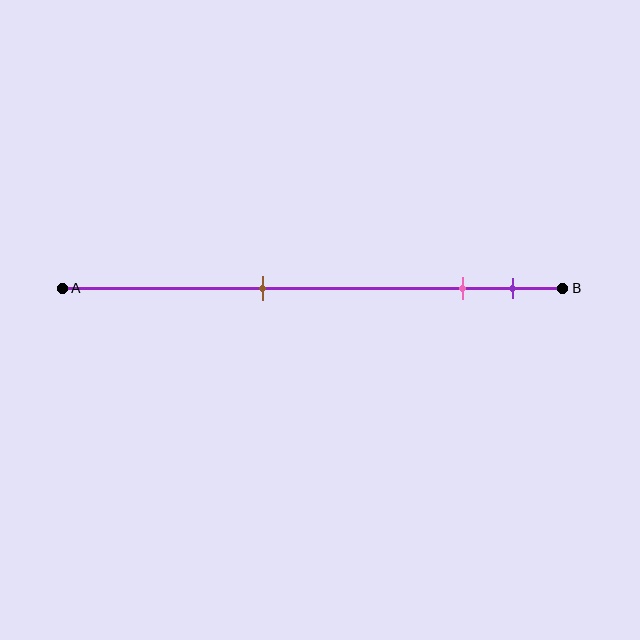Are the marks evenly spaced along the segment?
No, the marks are not evenly spaced.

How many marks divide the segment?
There are 3 marks dividing the segment.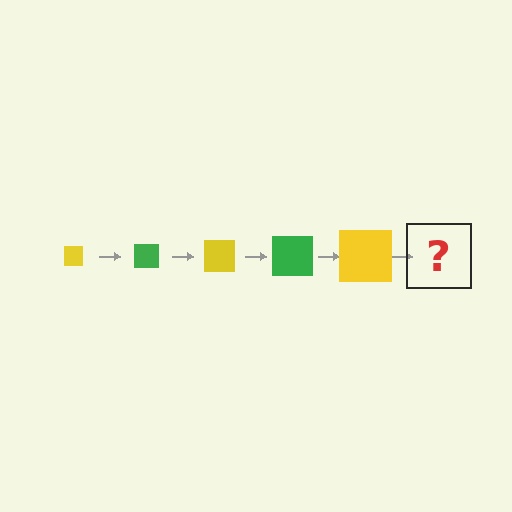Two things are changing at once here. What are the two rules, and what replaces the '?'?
The two rules are that the square grows larger each step and the color cycles through yellow and green. The '?' should be a green square, larger than the previous one.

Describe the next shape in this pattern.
It should be a green square, larger than the previous one.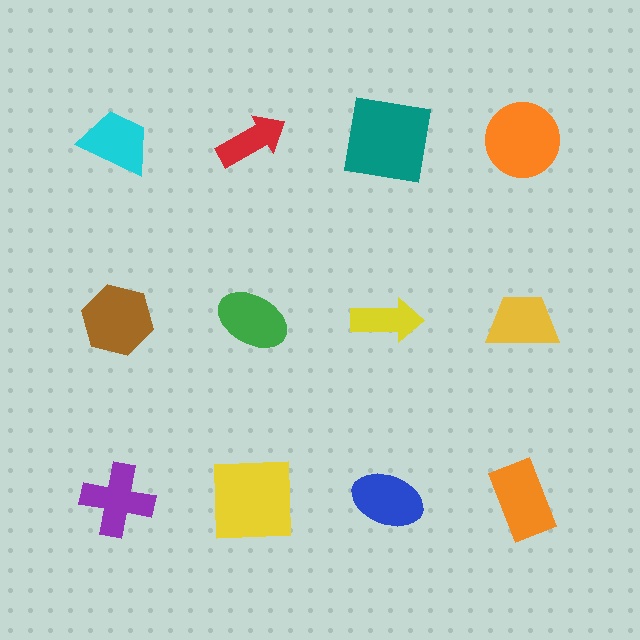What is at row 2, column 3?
A yellow arrow.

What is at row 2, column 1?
A brown hexagon.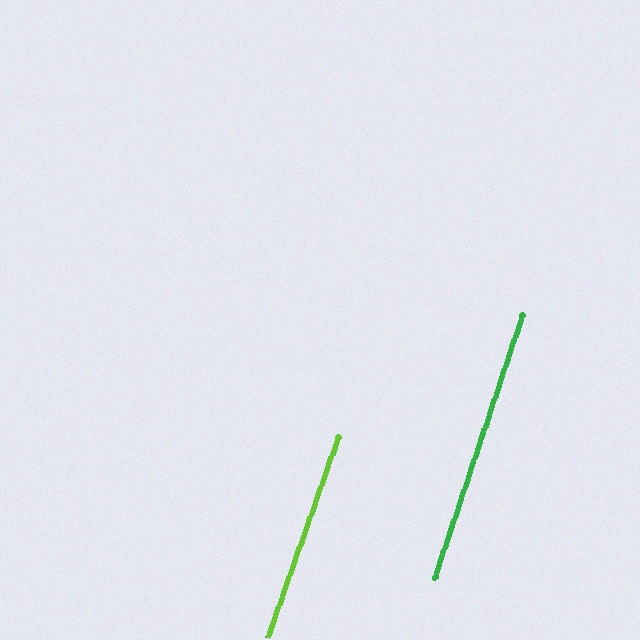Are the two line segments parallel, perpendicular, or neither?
Parallel — their directions differ by only 0.9°.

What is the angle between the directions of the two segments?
Approximately 1 degree.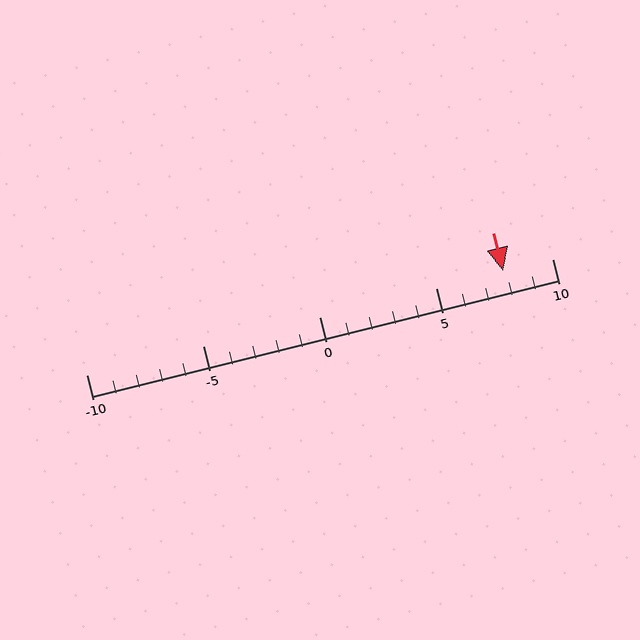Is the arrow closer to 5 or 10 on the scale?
The arrow is closer to 10.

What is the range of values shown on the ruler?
The ruler shows values from -10 to 10.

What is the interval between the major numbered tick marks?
The major tick marks are spaced 5 units apart.